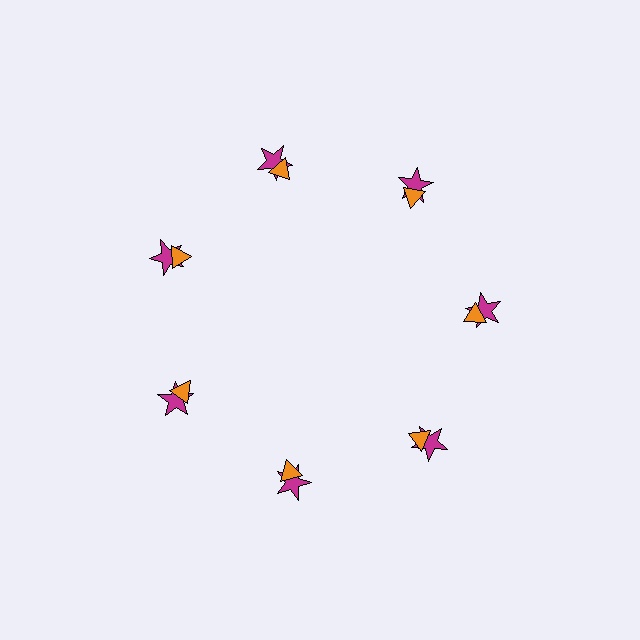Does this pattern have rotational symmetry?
Yes, this pattern has 7-fold rotational symmetry. It looks the same after rotating 51 degrees around the center.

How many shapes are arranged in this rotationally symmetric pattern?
There are 14 shapes, arranged in 7 groups of 2.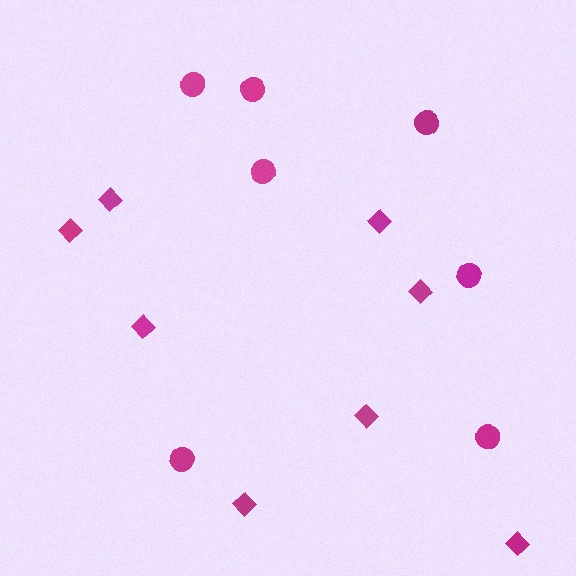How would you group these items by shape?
There are 2 groups: one group of diamonds (8) and one group of circles (7).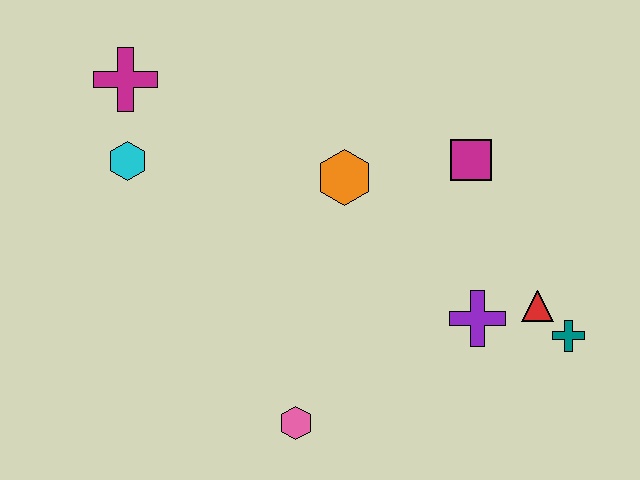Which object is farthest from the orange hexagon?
The teal cross is farthest from the orange hexagon.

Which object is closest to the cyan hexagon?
The magenta cross is closest to the cyan hexagon.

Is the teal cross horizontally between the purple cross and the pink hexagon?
No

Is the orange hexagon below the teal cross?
No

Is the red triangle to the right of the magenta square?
Yes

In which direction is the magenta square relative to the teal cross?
The magenta square is above the teal cross.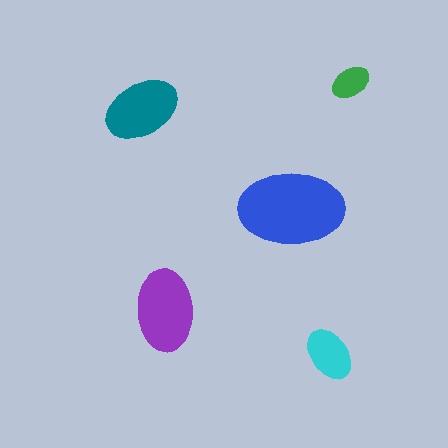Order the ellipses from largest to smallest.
the blue one, the purple one, the teal one, the cyan one, the green one.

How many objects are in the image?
There are 5 objects in the image.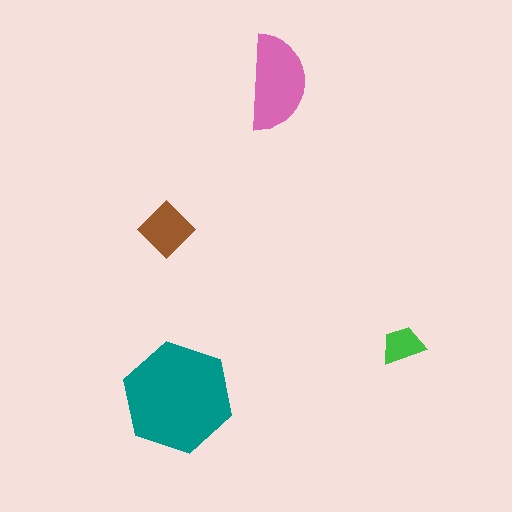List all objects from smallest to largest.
The green trapezoid, the brown diamond, the pink semicircle, the teal hexagon.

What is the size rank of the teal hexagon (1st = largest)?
1st.